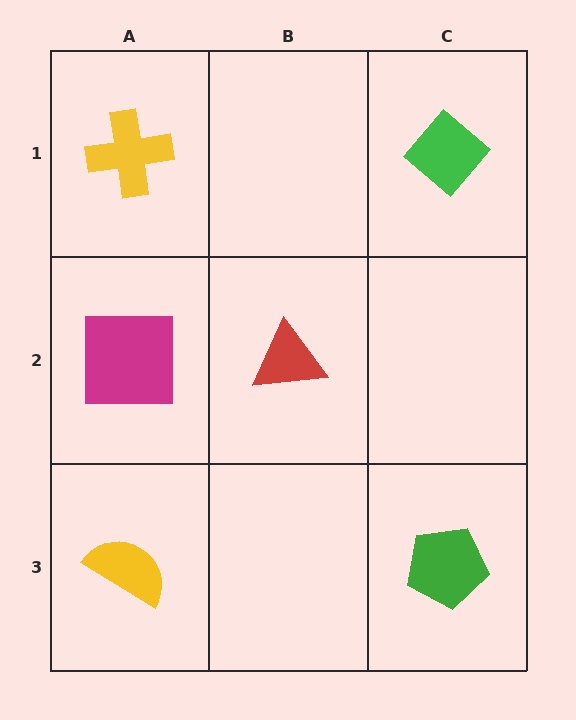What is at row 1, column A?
A yellow cross.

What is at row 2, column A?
A magenta square.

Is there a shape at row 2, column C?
No, that cell is empty.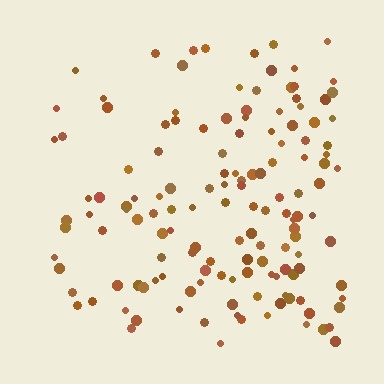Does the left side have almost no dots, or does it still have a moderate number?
Still a moderate number, just noticeably fewer than the right.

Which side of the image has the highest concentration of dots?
The right.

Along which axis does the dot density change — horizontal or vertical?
Horizontal.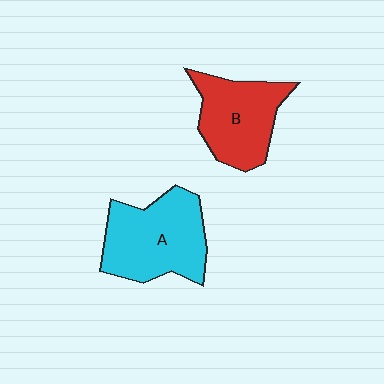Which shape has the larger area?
Shape A (cyan).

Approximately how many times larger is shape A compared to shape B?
Approximately 1.2 times.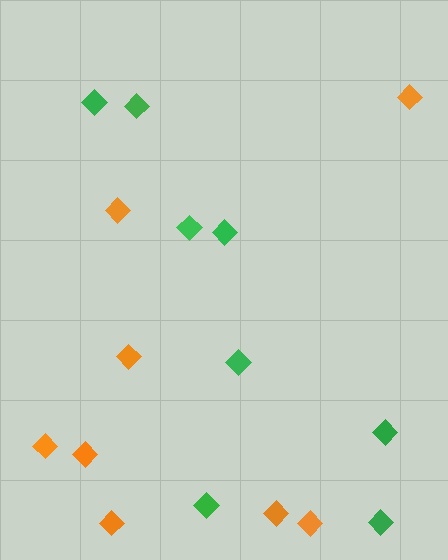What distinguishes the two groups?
There are 2 groups: one group of green diamonds (8) and one group of orange diamonds (8).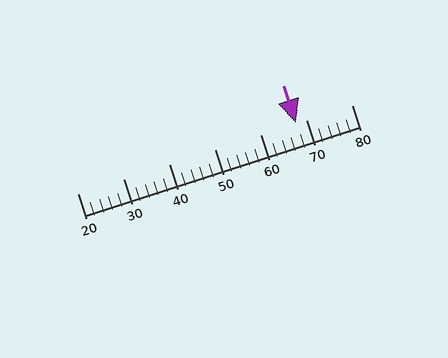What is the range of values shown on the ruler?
The ruler shows values from 20 to 80.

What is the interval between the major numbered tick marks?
The major tick marks are spaced 10 units apart.